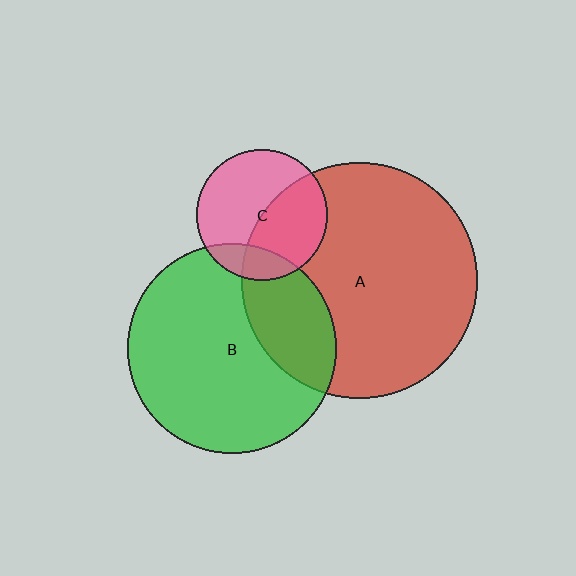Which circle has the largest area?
Circle A (red).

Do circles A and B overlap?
Yes.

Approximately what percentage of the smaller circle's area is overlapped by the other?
Approximately 25%.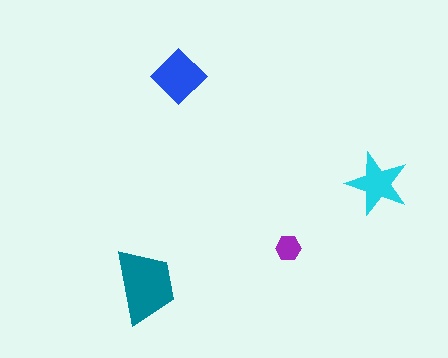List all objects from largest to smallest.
The teal trapezoid, the blue diamond, the cyan star, the purple hexagon.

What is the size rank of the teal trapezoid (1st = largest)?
1st.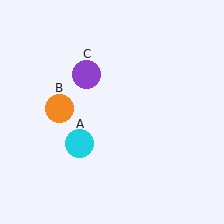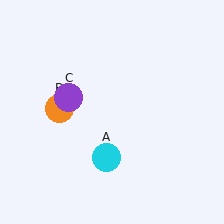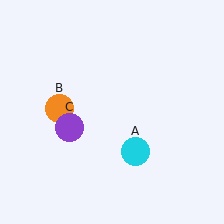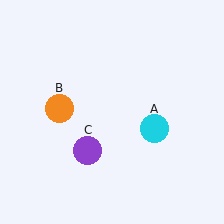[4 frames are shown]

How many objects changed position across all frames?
2 objects changed position: cyan circle (object A), purple circle (object C).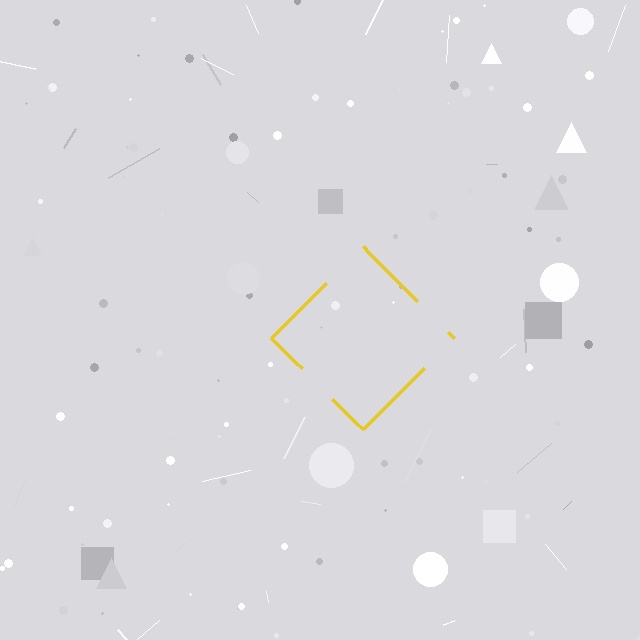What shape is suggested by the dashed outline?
The dashed outline suggests a diamond.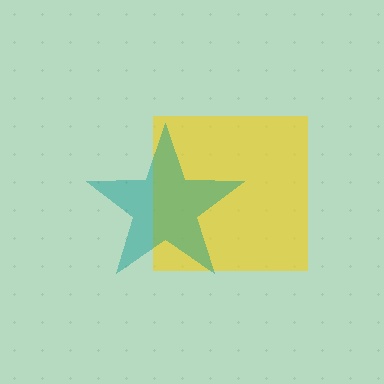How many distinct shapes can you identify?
There are 2 distinct shapes: a yellow square, a teal star.